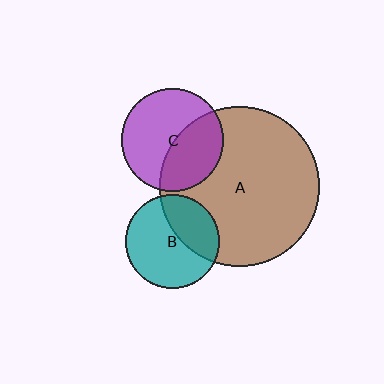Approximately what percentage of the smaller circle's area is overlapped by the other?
Approximately 40%.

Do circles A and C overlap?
Yes.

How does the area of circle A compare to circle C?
Approximately 2.4 times.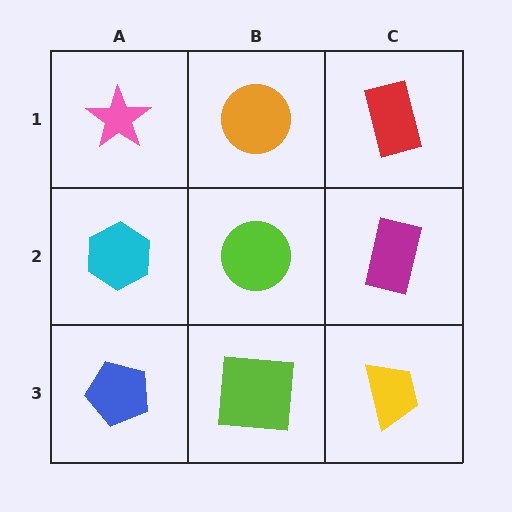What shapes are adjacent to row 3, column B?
A lime circle (row 2, column B), a blue pentagon (row 3, column A), a yellow trapezoid (row 3, column C).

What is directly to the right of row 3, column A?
A lime square.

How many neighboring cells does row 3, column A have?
2.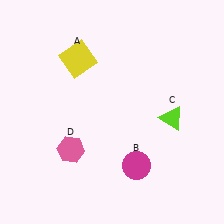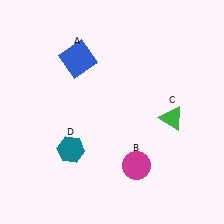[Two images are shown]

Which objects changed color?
A changed from yellow to blue. C changed from lime to green. D changed from pink to teal.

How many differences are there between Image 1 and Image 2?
There are 3 differences between the two images.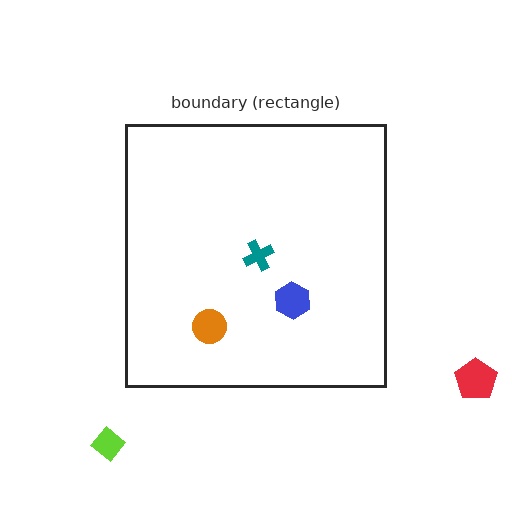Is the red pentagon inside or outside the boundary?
Outside.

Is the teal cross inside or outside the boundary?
Inside.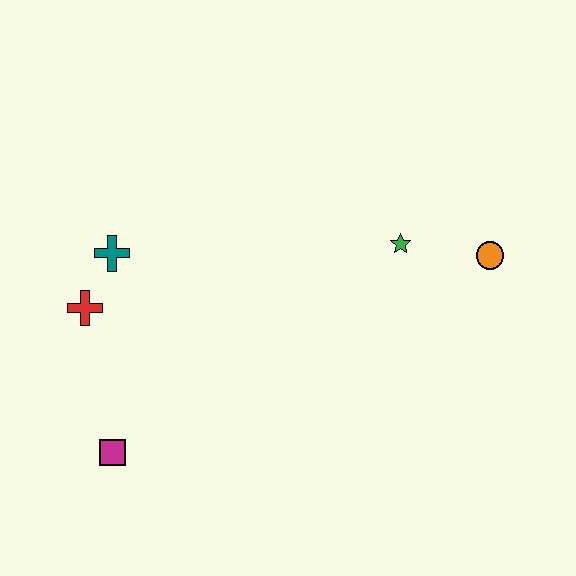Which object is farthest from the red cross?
The orange circle is farthest from the red cross.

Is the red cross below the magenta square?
No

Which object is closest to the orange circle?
The green star is closest to the orange circle.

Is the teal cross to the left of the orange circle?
Yes